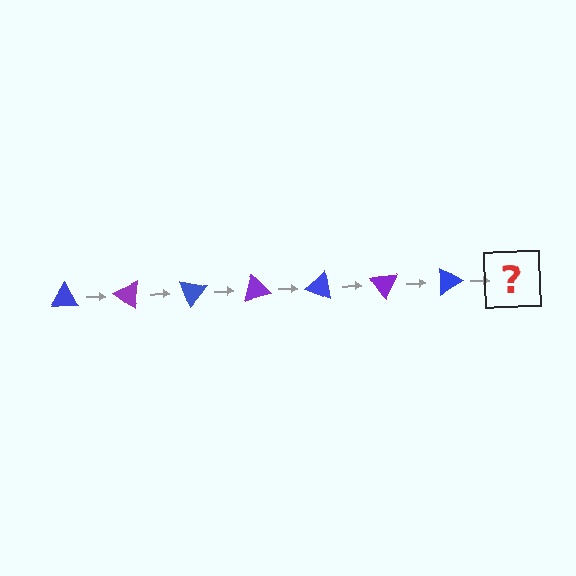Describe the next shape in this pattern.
It should be a purple triangle, rotated 245 degrees from the start.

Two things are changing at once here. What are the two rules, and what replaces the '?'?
The two rules are that it rotates 35 degrees each step and the color cycles through blue and purple. The '?' should be a purple triangle, rotated 245 degrees from the start.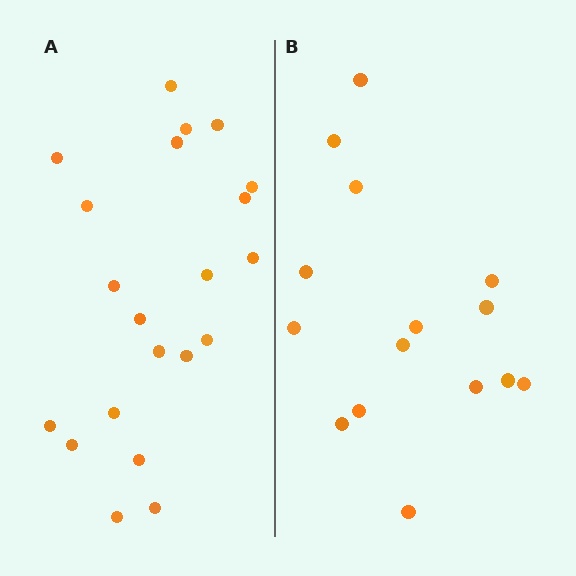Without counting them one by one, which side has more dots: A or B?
Region A (the left region) has more dots.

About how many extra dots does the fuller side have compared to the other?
Region A has about 6 more dots than region B.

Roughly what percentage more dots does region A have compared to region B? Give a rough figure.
About 40% more.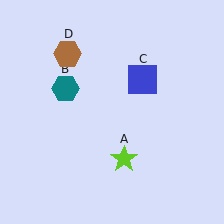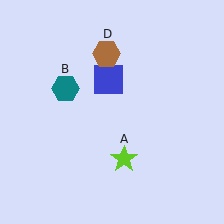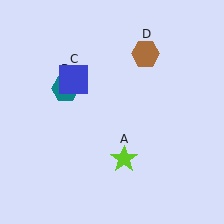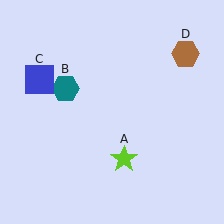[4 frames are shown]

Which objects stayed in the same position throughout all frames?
Lime star (object A) and teal hexagon (object B) remained stationary.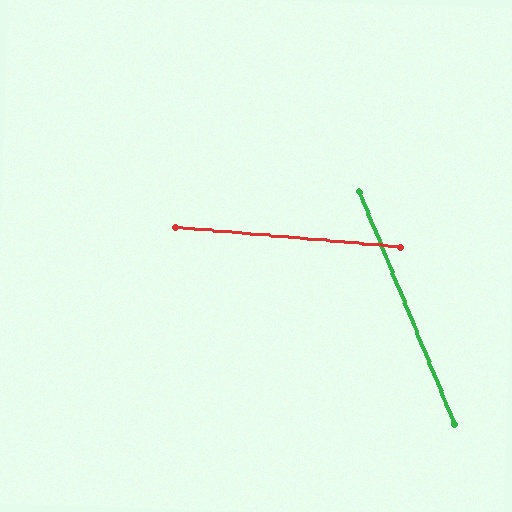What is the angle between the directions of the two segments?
Approximately 63 degrees.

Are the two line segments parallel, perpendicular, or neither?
Neither parallel nor perpendicular — they differ by about 63°.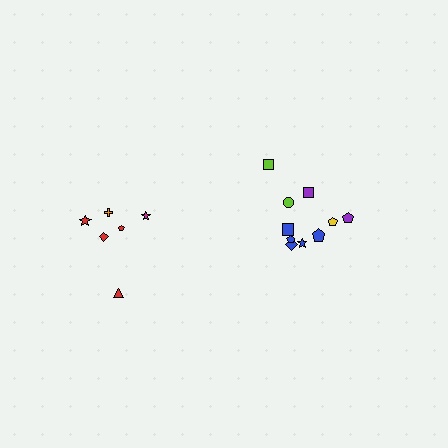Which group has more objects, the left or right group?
The right group.